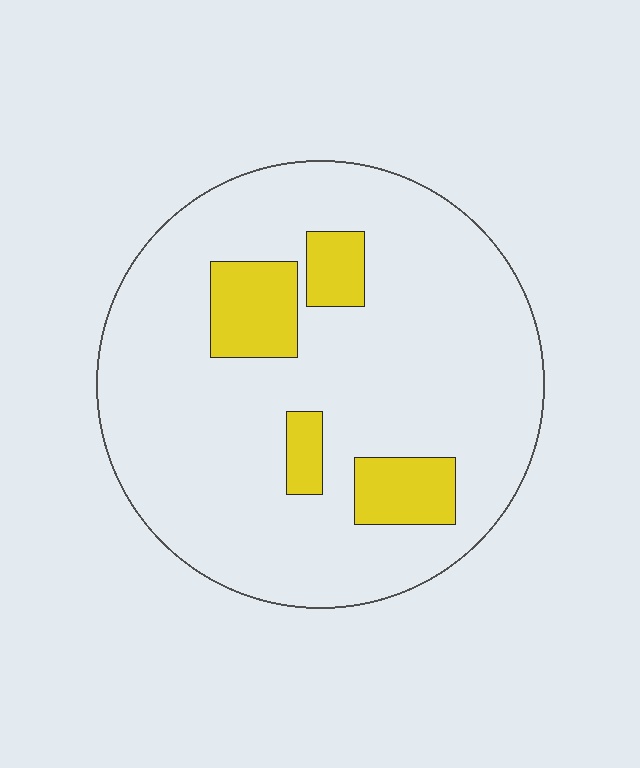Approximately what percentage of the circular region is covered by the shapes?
Approximately 15%.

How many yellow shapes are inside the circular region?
4.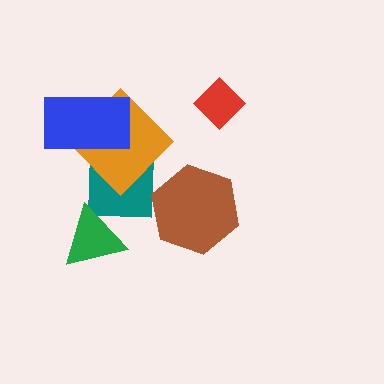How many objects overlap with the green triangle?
1 object overlaps with the green triangle.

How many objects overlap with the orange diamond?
2 objects overlap with the orange diamond.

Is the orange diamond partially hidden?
Yes, it is partially covered by another shape.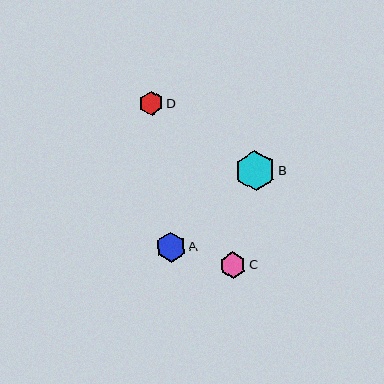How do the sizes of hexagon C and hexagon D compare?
Hexagon C and hexagon D are approximately the same size.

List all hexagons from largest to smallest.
From largest to smallest: B, A, C, D.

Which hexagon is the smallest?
Hexagon D is the smallest with a size of approximately 25 pixels.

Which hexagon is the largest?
Hexagon B is the largest with a size of approximately 40 pixels.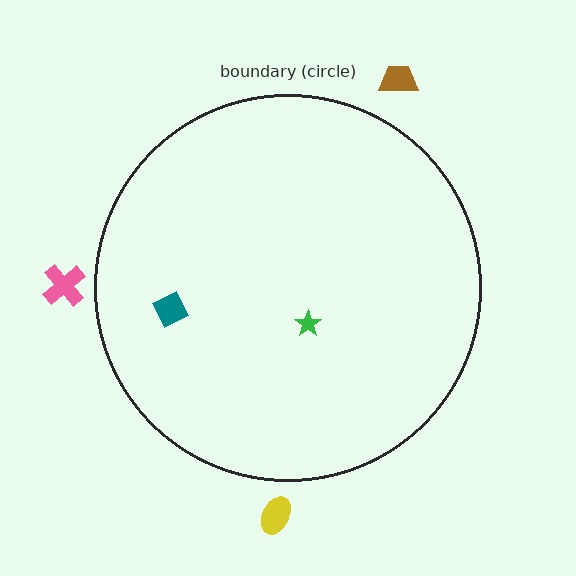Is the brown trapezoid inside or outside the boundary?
Outside.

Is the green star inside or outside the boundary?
Inside.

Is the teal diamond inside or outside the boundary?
Inside.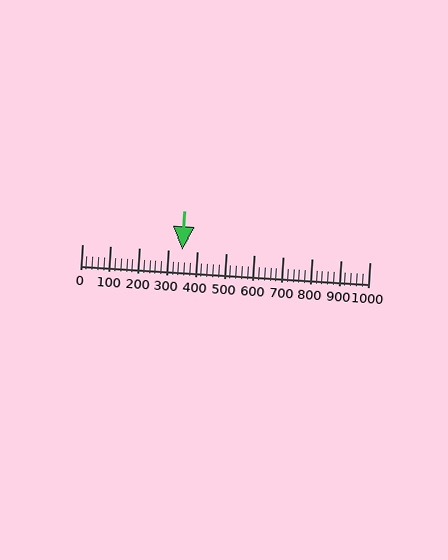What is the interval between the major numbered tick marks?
The major tick marks are spaced 100 units apart.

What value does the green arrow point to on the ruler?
The green arrow points to approximately 347.